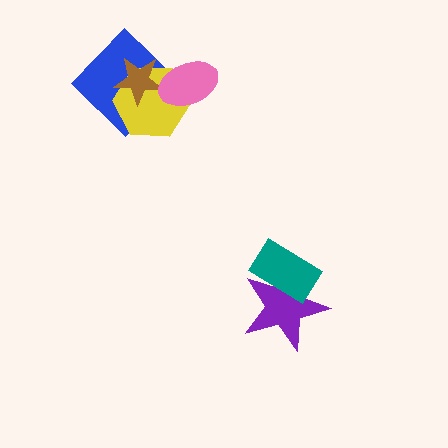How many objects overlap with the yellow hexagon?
3 objects overlap with the yellow hexagon.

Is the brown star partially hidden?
Yes, it is partially covered by another shape.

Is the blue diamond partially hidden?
Yes, it is partially covered by another shape.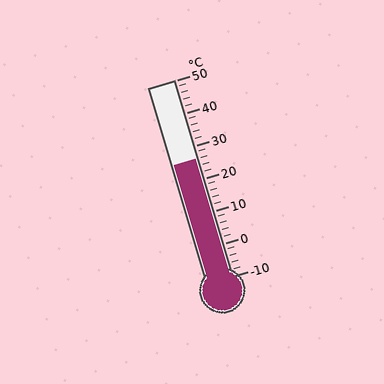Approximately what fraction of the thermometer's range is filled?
The thermometer is filled to approximately 60% of its range.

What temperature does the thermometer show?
The thermometer shows approximately 26°C.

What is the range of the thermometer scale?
The thermometer scale ranges from -10°C to 50°C.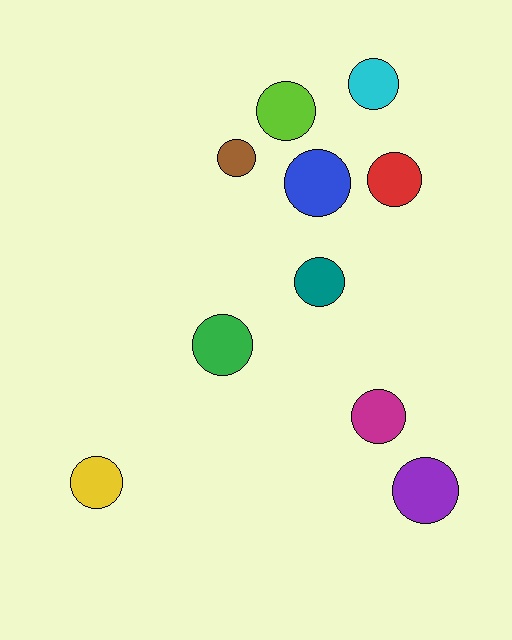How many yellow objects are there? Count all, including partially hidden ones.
There is 1 yellow object.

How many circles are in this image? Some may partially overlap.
There are 10 circles.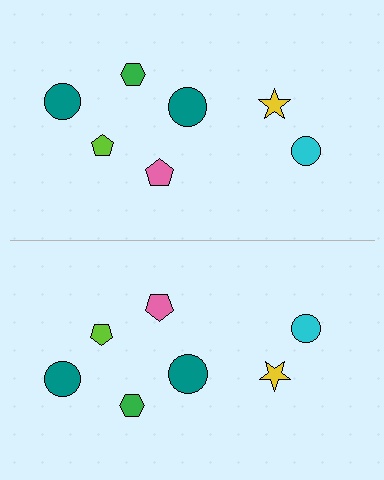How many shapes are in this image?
There are 14 shapes in this image.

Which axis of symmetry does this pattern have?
The pattern has a horizontal axis of symmetry running through the center of the image.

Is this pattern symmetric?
Yes, this pattern has bilateral (reflection) symmetry.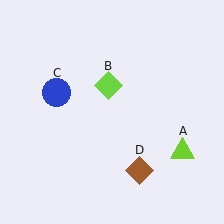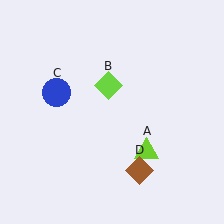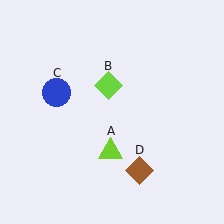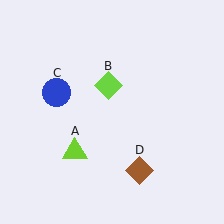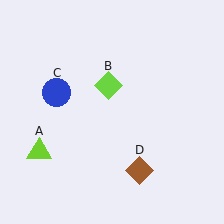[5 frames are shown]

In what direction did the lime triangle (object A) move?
The lime triangle (object A) moved left.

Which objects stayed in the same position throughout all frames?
Lime diamond (object B) and blue circle (object C) and brown diamond (object D) remained stationary.